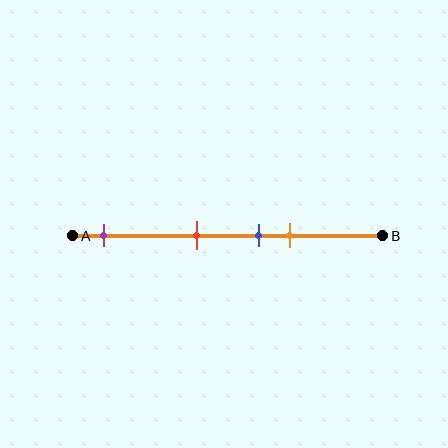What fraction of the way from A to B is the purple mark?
The purple mark is approximately 10% (0.1) of the way from A to B.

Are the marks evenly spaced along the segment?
No, the marks are not evenly spaced.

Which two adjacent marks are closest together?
The blue and orange marks are the closest adjacent pair.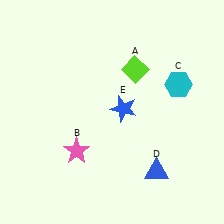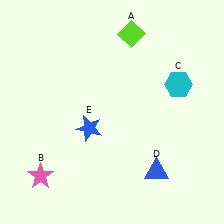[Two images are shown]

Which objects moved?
The objects that moved are: the lime diamond (A), the pink star (B), the blue star (E).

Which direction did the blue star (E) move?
The blue star (E) moved left.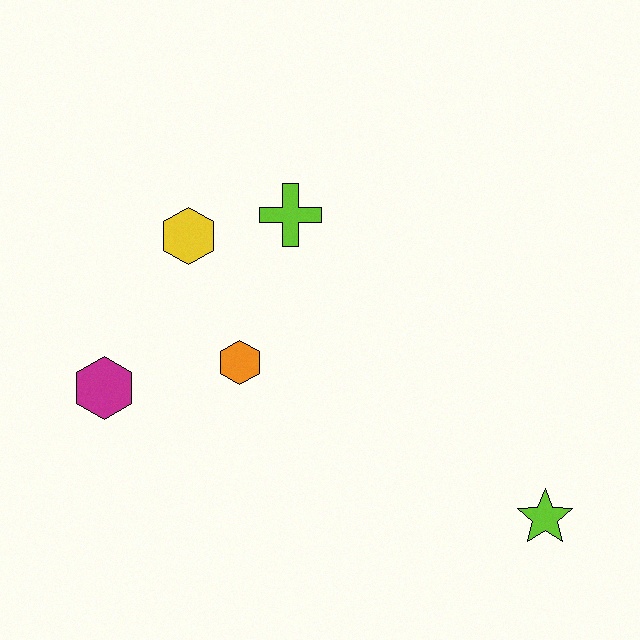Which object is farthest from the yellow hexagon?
The lime star is farthest from the yellow hexagon.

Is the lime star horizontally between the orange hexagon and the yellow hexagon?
No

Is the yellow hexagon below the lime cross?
Yes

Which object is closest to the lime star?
The orange hexagon is closest to the lime star.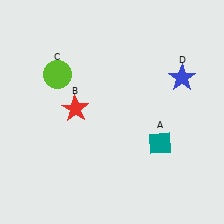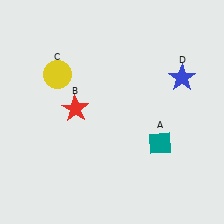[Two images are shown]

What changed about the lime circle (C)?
In Image 1, C is lime. In Image 2, it changed to yellow.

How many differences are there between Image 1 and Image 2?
There is 1 difference between the two images.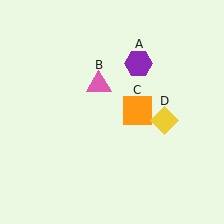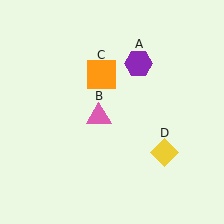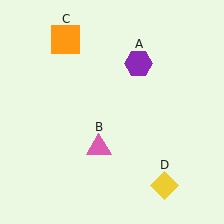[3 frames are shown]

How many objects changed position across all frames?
3 objects changed position: pink triangle (object B), orange square (object C), yellow diamond (object D).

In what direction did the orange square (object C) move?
The orange square (object C) moved up and to the left.